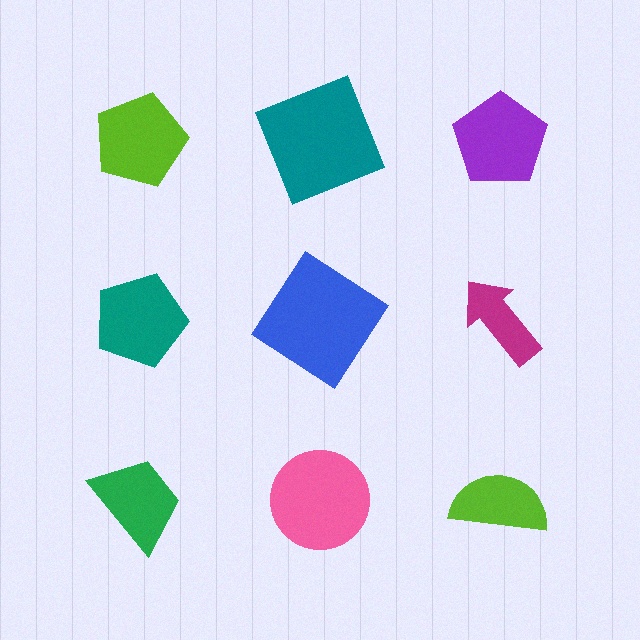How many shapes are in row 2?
3 shapes.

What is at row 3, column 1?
A green trapezoid.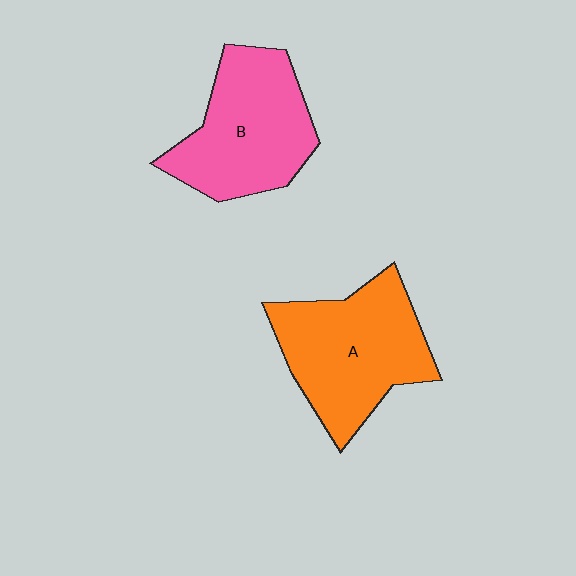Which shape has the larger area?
Shape A (orange).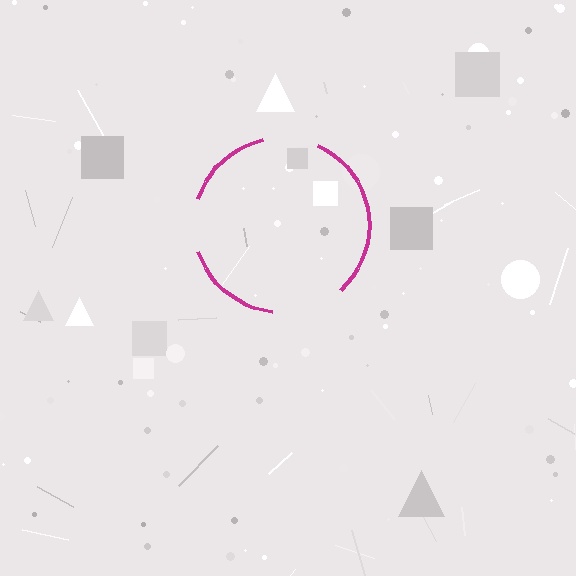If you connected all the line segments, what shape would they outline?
They would outline a circle.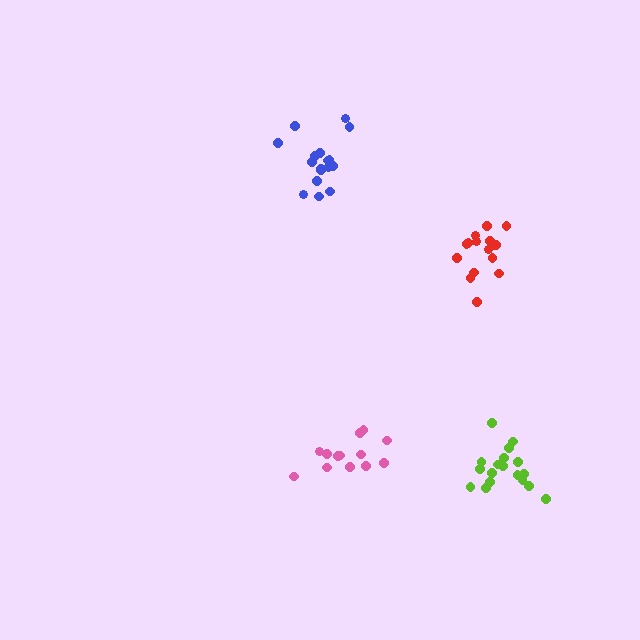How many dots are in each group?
Group 1: 17 dots, Group 2: 18 dots, Group 3: 13 dots, Group 4: 16 dots (64 total).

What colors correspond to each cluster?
The clusters are colored: blue, lime, pink, red.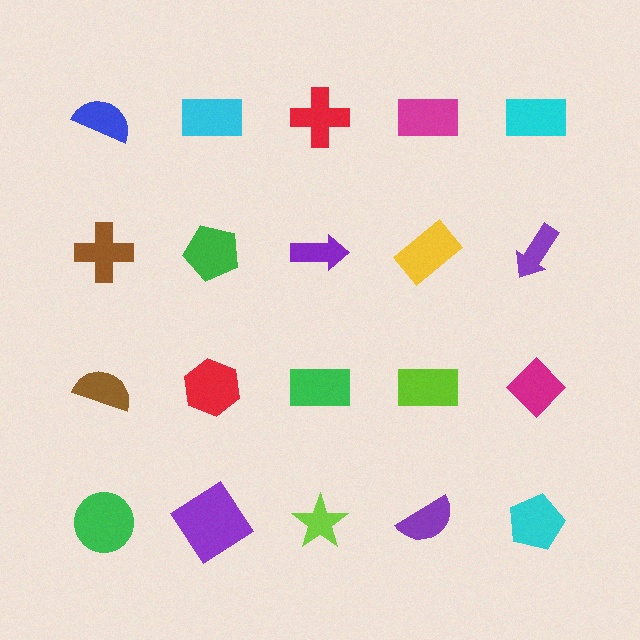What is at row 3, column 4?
A lime rectangle.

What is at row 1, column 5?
A cyan rectangle.